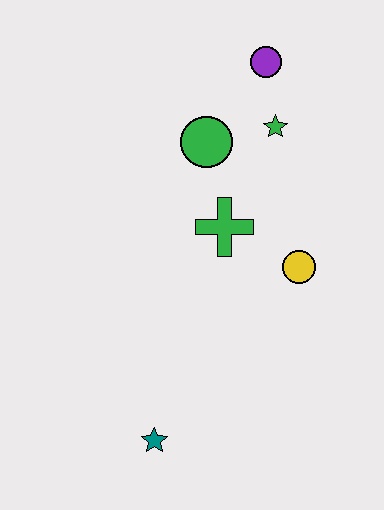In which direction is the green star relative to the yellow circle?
The green star is above the yellow circle.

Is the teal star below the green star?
Yes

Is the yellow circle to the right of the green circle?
Yes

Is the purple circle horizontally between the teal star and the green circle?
No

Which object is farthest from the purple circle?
The teal star is farthest from the purple circle.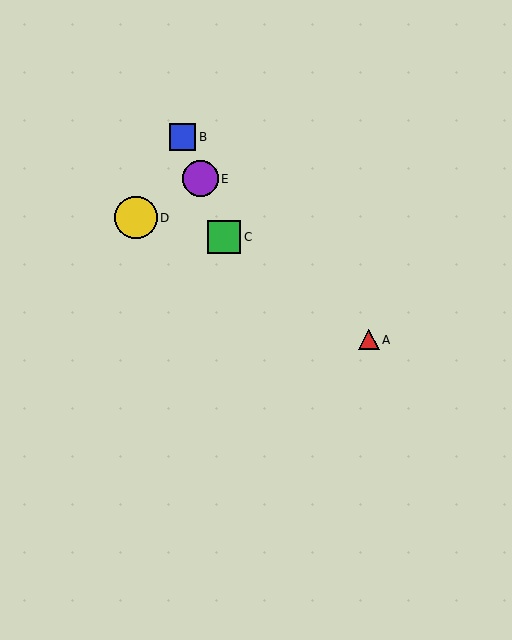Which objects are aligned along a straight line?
Objects B, C, E are aligned along a straight line.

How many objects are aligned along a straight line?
3 objects (B, C, E) are aligned along a straight line.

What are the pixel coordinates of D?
Object D is at (136, 218).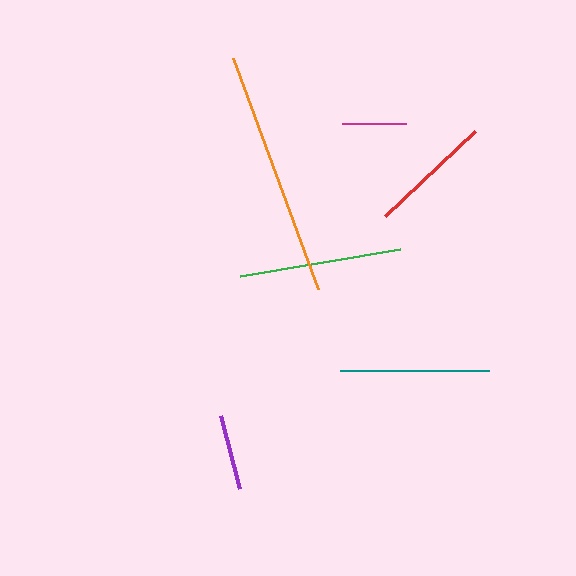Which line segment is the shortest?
The magenta line is the shortest at approximately 64 pixels.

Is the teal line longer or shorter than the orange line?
The orange line is longer than the teal line.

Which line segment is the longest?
The orange line is the longest at approximately 246 pixels.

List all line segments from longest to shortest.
From longest to shortest: orange, green, teal, red, purple, magenta.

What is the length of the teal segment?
The teal segment is approximately 149 pixels long.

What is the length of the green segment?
The green segment is approximately 162 pixels long.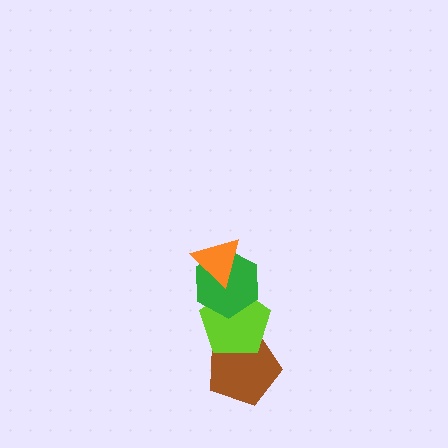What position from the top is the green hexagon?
The green hexagon is 2nd from the top.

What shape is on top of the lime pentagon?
The green hexagon is on top of the lime pentagon.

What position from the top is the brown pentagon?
The brown pentagon is 4th from the top.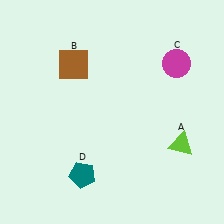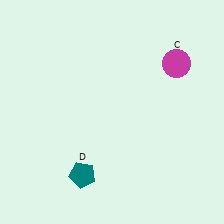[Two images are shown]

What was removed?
The brown square (B), the lime triangle (A) were removed in Image 2.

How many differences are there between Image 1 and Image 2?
There are 2 differences between the two images.